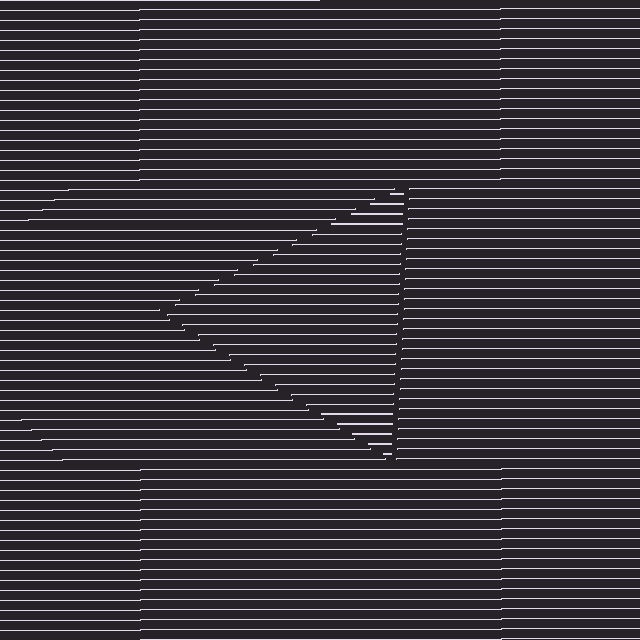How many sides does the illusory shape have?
3 sides — the line-ends trace a triangle.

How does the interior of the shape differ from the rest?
The interior of the shape contains the same grating, shifted by half a period — the contour is defined by the phase discontinuity where line-ends from the inner and outer gratings abut.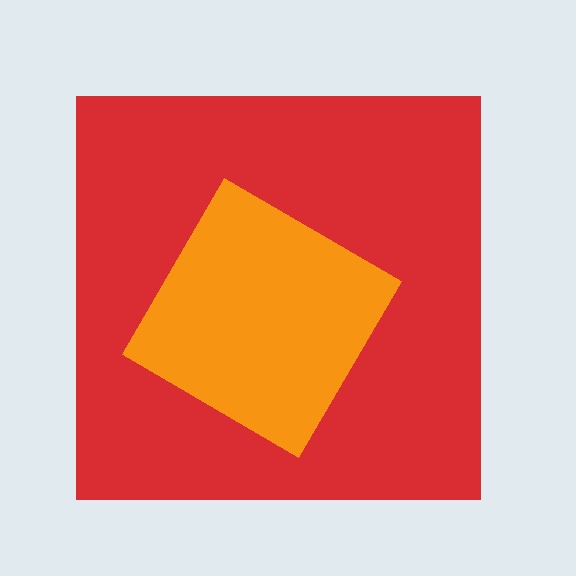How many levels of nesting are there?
2.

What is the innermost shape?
The orange diamond.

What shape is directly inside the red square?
The orange diamond.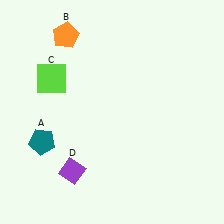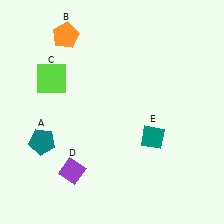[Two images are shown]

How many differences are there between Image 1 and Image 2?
There is 1 difference between the two images.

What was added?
A teal diamond (E) was added in Image 2.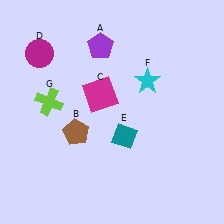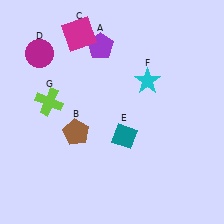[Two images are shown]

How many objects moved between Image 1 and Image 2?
1 object moved between the two images.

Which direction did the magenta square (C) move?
The magenta square (C) moved up.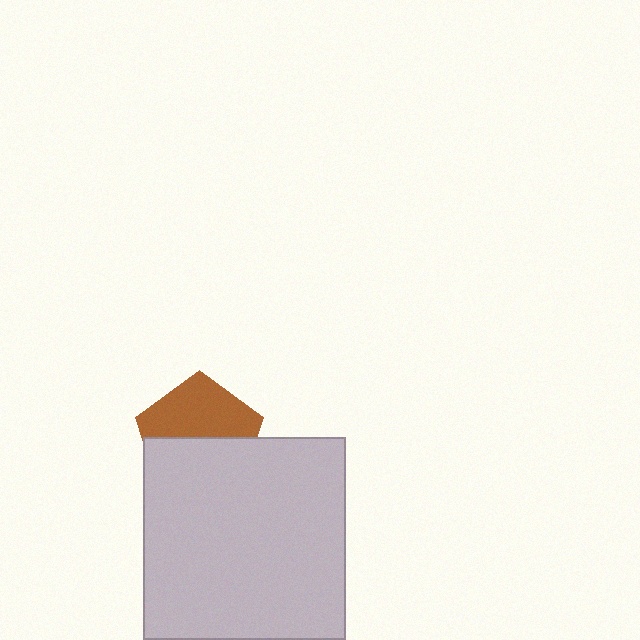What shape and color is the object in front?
The object in front is a light gray square.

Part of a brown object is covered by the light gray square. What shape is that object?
It is a pentagon.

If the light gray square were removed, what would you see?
You would see the complete brown pentagon.